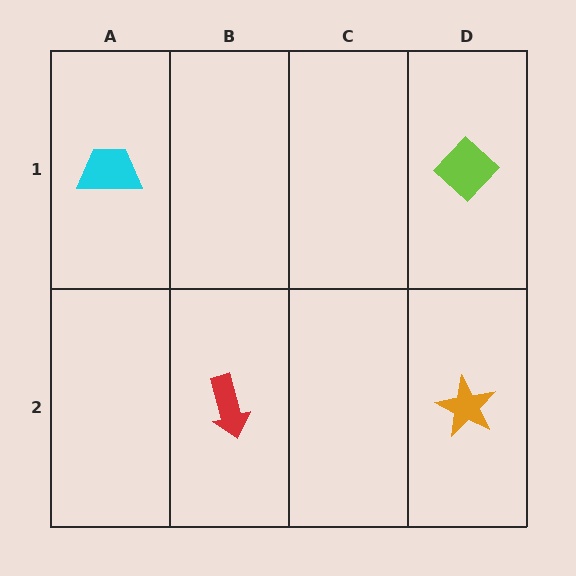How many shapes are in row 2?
2 shapes.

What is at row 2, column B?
A red arrow.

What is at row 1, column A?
A cyan trapezoid.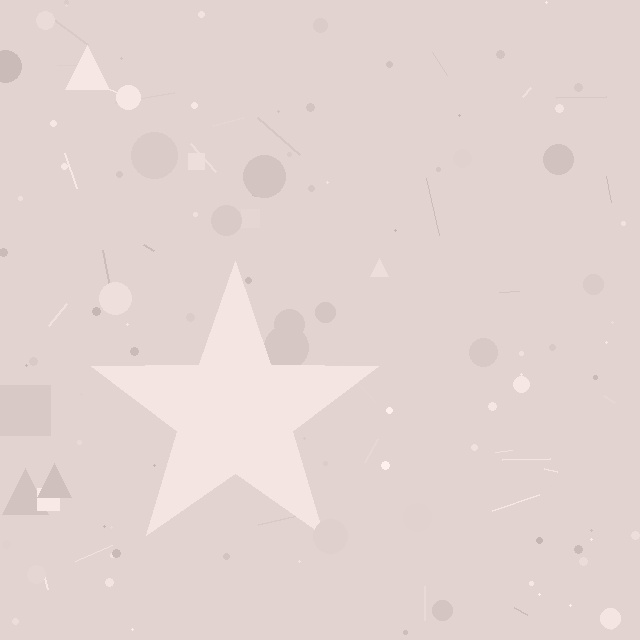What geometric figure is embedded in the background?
A star is embedded in the background.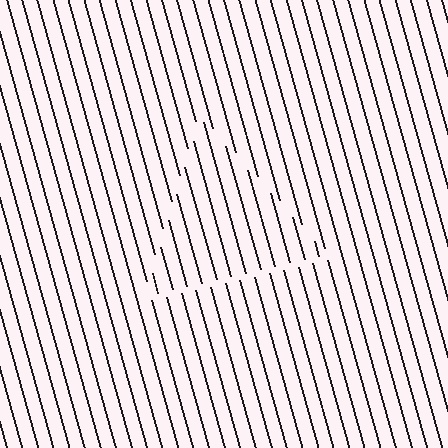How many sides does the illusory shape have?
3 sides — the line-ends trace a triangle.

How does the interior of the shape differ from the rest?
The interior of the shape contains the same grating, shifted by half a period — the contour is defined by the phase discontinuity where line-ends from the inner and outer gratings abut.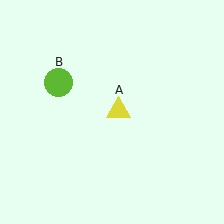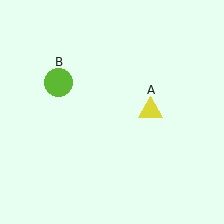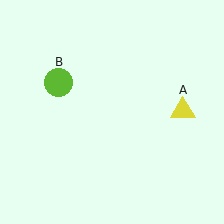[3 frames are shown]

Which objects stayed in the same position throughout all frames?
Lime circle (object B) remained stationary.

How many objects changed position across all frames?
1 object changed position: yellow triangle (object A).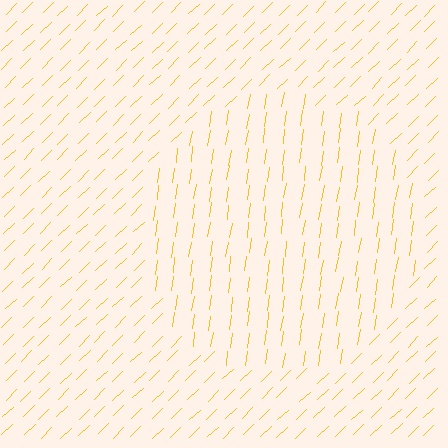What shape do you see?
I see a circle.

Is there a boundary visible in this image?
Yes, there is a texture boundary formed by a change in line orientation.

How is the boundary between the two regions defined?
The boundary is defined purely by a change in line orientation (approximately 37 degrees difference). All lines are the same color and thickness.